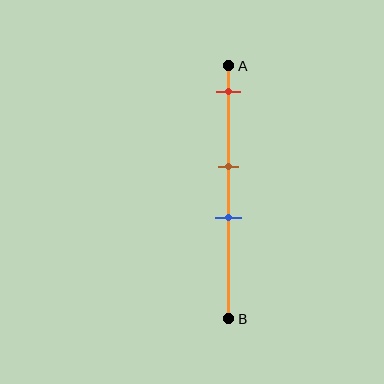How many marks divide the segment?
There are 3 marks dividing the segment.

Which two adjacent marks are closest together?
The brown and blue marks are the closest adjacent pair.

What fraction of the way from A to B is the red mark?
The red mark is approximately 10% (0.1) of the way from A to B.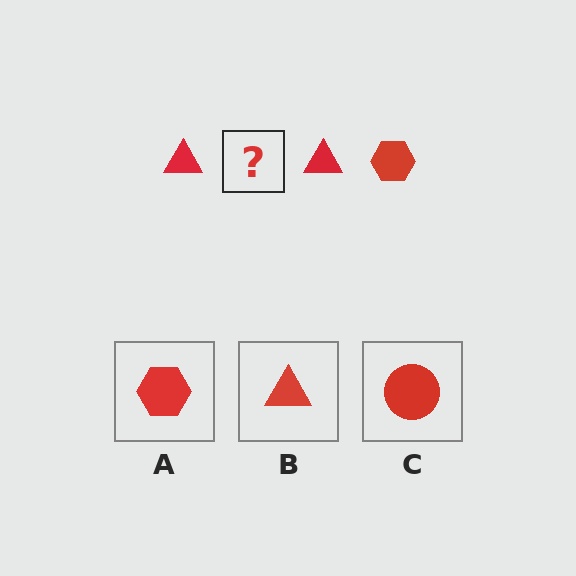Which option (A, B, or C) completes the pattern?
A.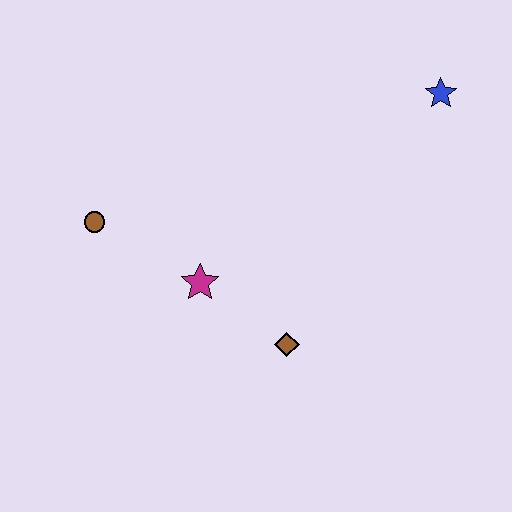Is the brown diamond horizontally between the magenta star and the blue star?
Yes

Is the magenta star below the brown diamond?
No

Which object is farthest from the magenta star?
The blue star is farthest from the magenta star.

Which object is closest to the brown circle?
The magenta star is closest to the brown circle.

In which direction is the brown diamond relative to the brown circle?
The brown diamond is to the right of the brown circle.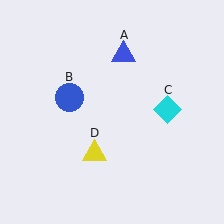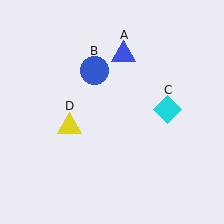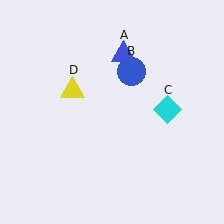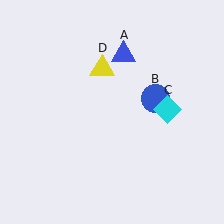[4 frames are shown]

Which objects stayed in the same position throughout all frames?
Blue triangle (object A) and cyan diamond (object C) remained stationary.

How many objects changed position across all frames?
2 objects changed position: blue circle (object B), yellow triangle (object D).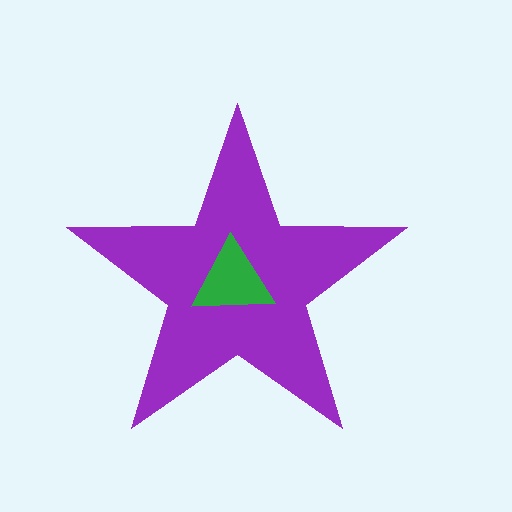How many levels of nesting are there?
2.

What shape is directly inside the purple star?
The green triangle.